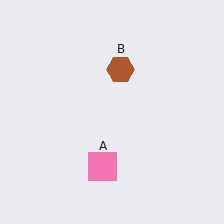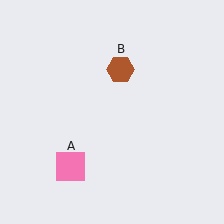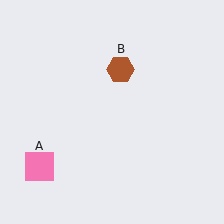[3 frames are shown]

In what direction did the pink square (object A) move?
The pink square (object A) moved left.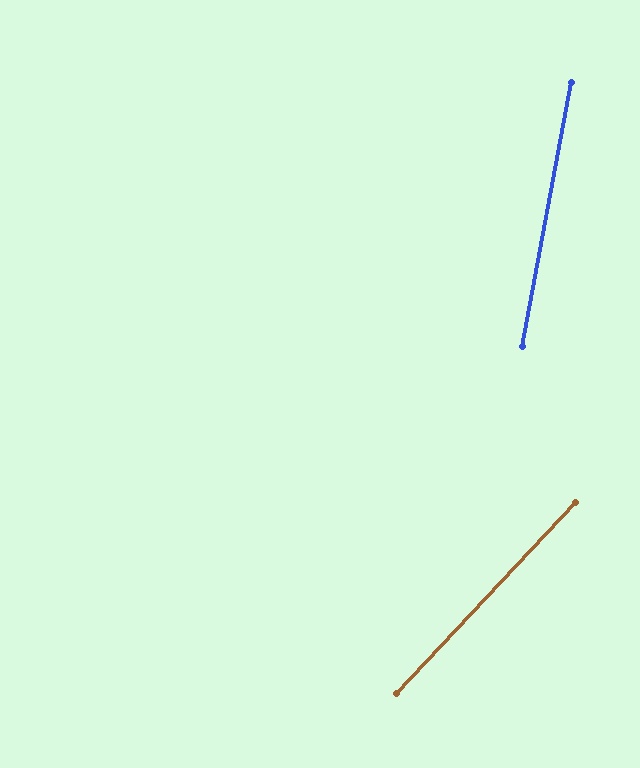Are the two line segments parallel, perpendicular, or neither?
Neither parallel nor perpendicular — they differ by about 33°.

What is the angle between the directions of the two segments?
Approximately 33 degrees.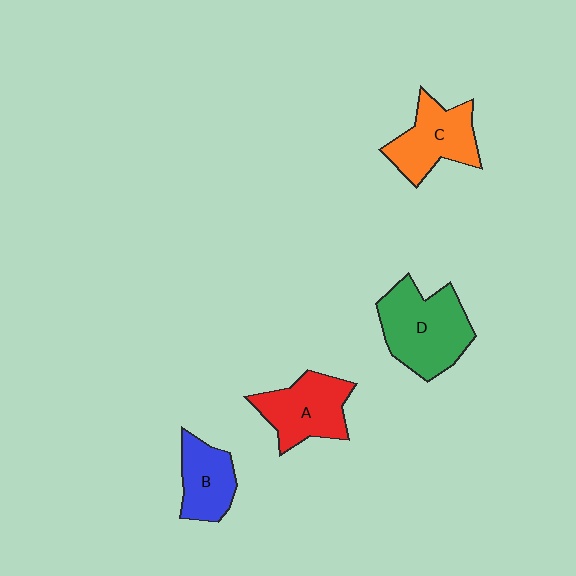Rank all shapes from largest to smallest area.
From largest to smallest: D (green), A (red), C (orange), B (blue).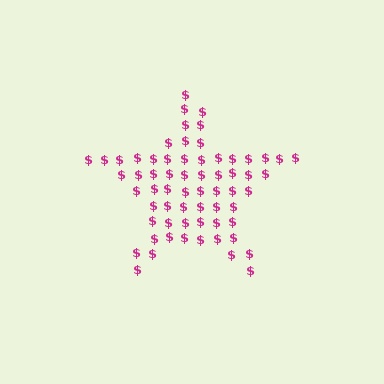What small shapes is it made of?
It is made of small dollar signs.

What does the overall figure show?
The overall figure shows a star.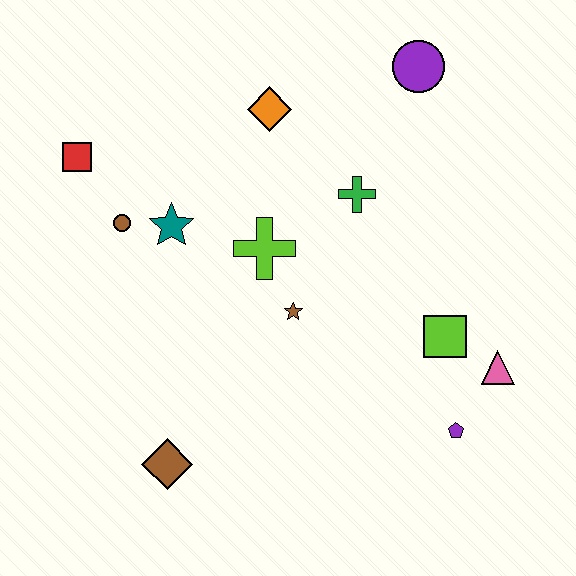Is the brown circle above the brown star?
Yes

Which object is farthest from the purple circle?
The brown diamond is farthest from the purple circle.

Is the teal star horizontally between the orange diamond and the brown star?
No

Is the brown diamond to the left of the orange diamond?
Yes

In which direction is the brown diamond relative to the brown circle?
The brown diamond is below the brown circle.